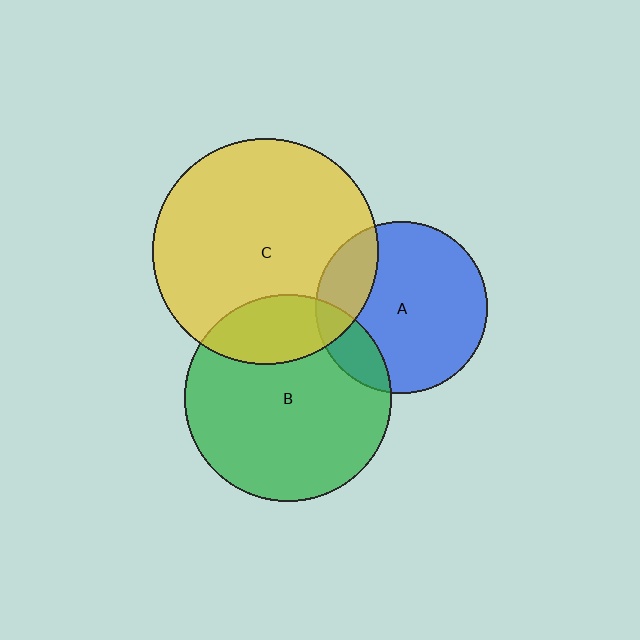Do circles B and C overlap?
Yes.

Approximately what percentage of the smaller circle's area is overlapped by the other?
Approximately 20%.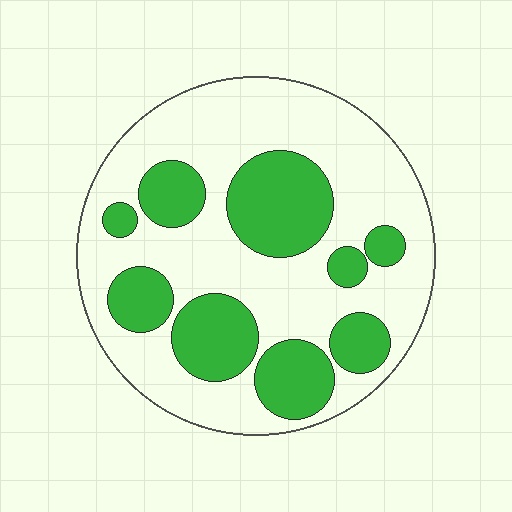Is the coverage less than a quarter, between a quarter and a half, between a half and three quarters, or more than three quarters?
Between a quarter and a half.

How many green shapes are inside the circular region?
9.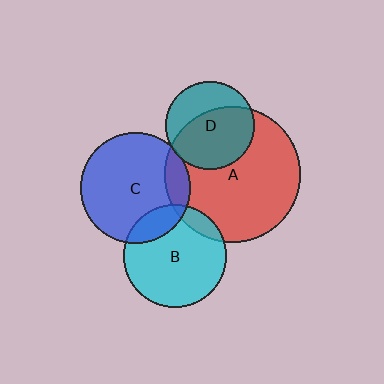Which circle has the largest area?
Circle A (red).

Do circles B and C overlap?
Yes.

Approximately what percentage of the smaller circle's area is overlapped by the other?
Approximately 15%.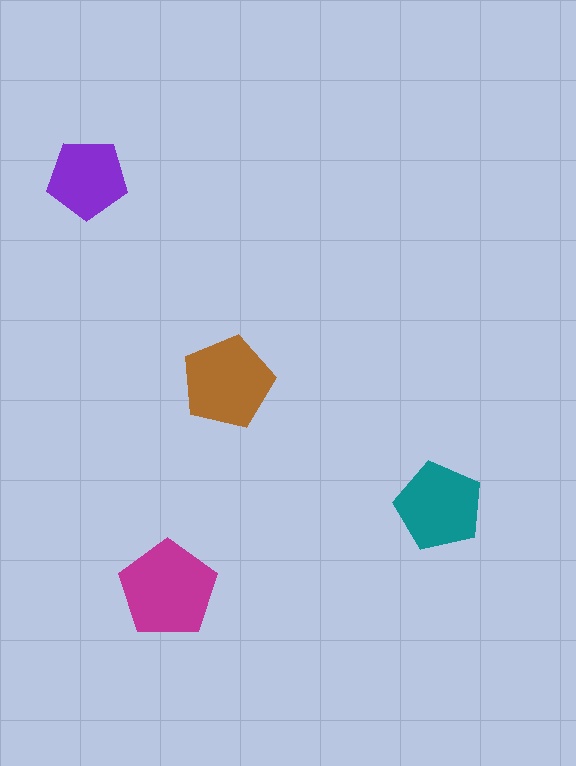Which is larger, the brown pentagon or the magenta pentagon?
The magenta one.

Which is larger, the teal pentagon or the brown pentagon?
The brown one.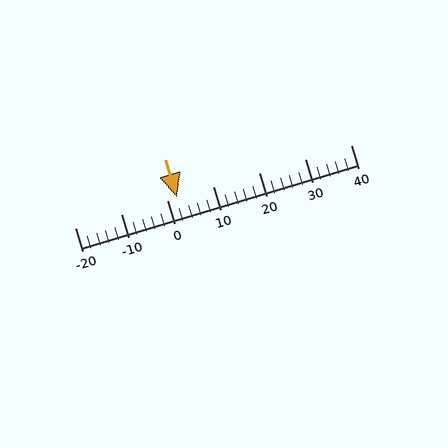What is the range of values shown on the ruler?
The ruler shows values from -20 to 40.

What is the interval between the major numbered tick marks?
The major tick marks are spaced 10 units apart.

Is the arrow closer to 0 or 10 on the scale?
The arrow is closer to 0.